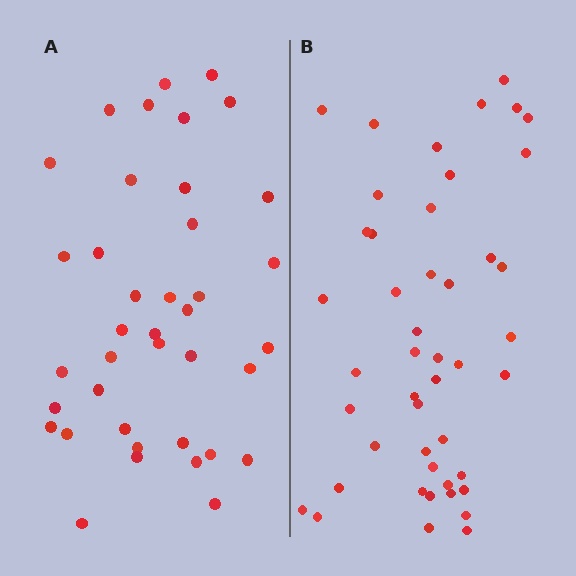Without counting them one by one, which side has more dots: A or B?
Region B (the right region) has more dots.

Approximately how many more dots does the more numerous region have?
Region B has roughly 8 or so more dots than region A.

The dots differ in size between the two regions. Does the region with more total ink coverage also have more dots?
No. Region A has more total ink coverage because its dots are larger, but region B actually contains more individual dots. Total area can be misleading — the number of items is what matters here.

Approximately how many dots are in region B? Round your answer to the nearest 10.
About 50 dots. (The exact count is 46, which rounds to 50.)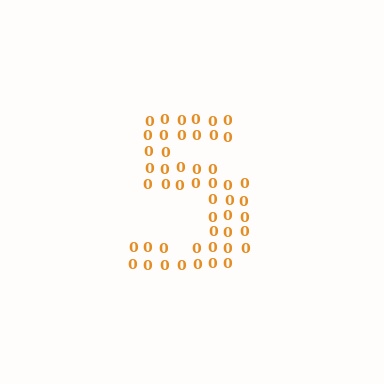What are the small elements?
The small elements are digit 0's.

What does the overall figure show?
The overall figure shows the digit 5.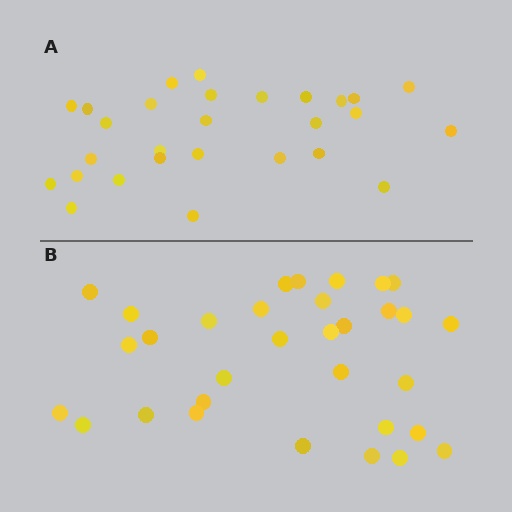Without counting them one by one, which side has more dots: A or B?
Region B (the bottom region) has more dots.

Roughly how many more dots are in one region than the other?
Region B has about 4 more dots than region A.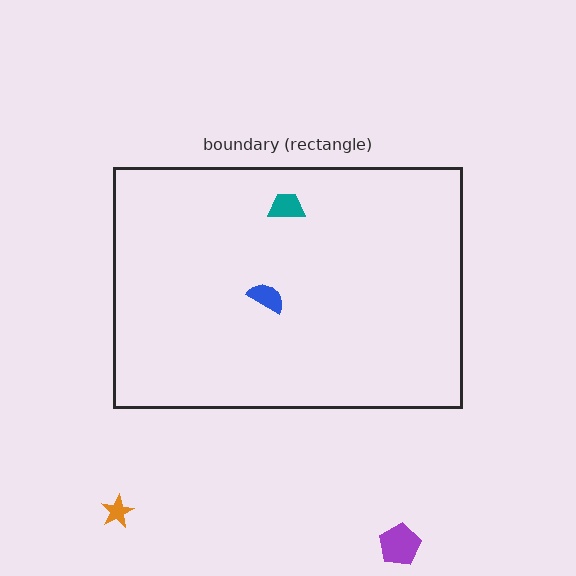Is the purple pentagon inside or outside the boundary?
Outside.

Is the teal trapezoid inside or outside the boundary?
Inside.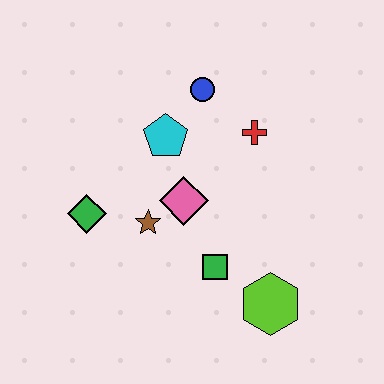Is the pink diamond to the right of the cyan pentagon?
Yes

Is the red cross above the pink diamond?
Yes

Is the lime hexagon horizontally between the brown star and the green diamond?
No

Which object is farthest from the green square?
The blue circle is farthest from the green square.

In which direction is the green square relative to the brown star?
The green square is to the right of the brown star.